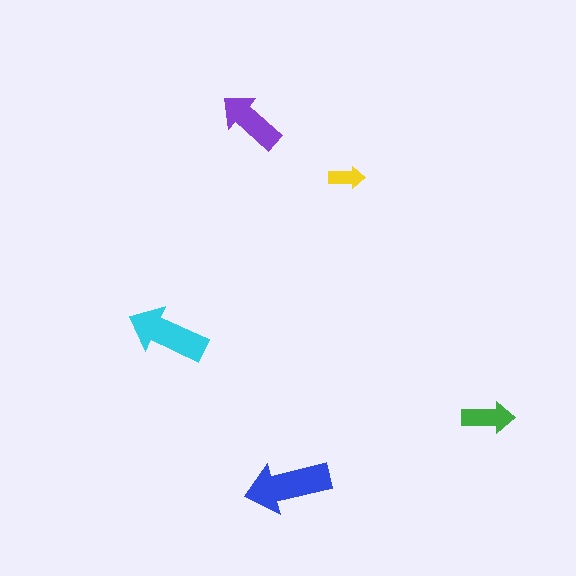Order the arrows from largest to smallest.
the blue one, the cyan one, the purple one, the green one, the yellow one.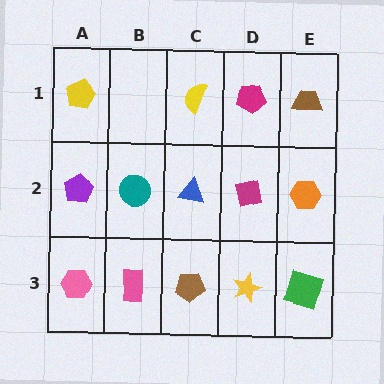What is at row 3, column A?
A pink hexagon.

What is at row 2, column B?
A teal circle.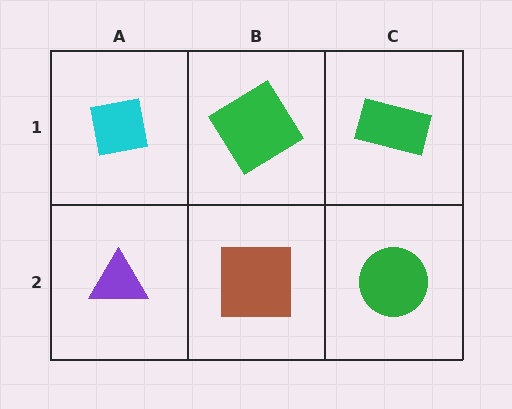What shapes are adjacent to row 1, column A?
A purple triangle (row 2, column A), a green diamond (row 1, column B).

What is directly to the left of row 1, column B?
A cyan square.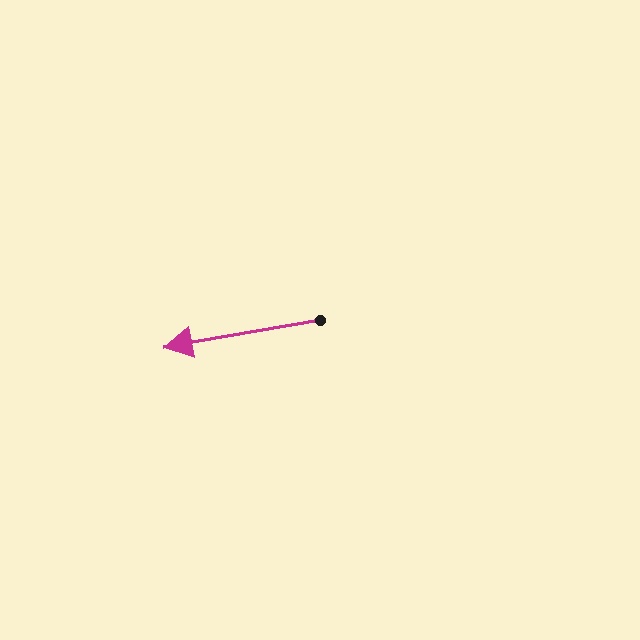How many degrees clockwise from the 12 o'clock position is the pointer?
Approximately 260 degrees.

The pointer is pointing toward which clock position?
Roughly 9 o'clock.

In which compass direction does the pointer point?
West.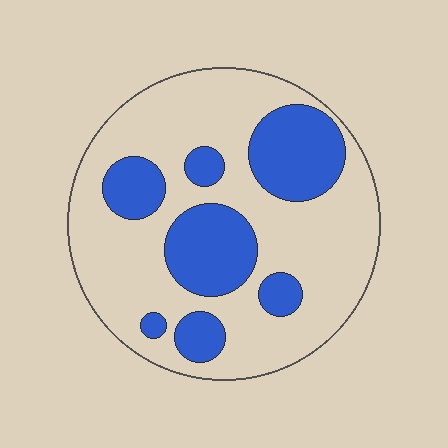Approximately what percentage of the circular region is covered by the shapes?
Approximately 30%.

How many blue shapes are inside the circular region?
7.